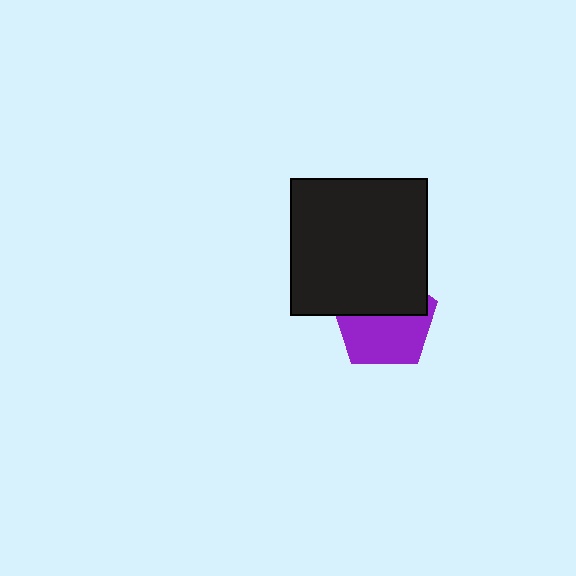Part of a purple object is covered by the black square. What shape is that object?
It is a pentagon.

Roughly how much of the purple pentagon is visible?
About half of it is visible (roughly 55%).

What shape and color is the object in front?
The object in front is a black square.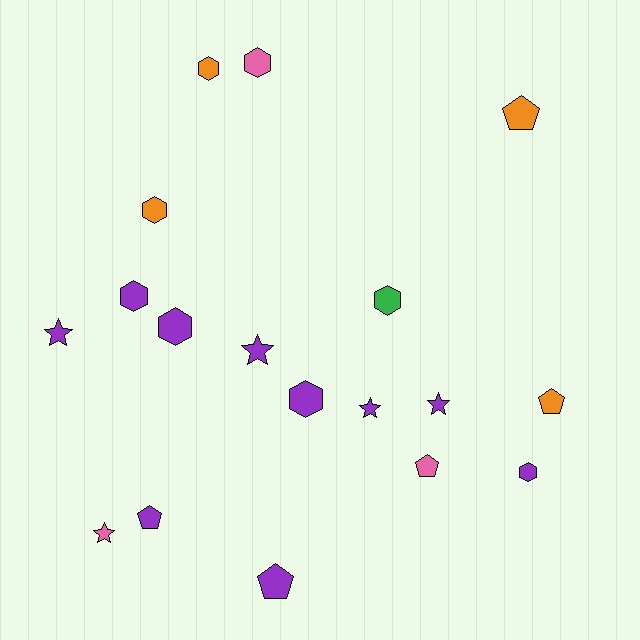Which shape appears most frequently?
Hexagon, with 8 objects.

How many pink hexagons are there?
There is 1 pink hexagon.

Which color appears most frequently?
Purple, with 10 objects.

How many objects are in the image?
There are 18 objects.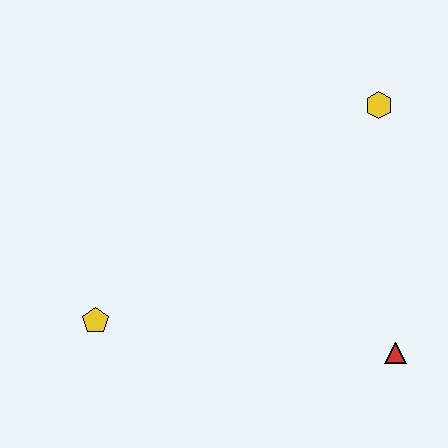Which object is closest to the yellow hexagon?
The red triangle is closest to the yellow hexagon.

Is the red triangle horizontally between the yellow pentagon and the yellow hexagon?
No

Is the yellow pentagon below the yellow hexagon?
Yes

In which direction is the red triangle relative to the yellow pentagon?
The red triangle is to the right of the yellow pentagon.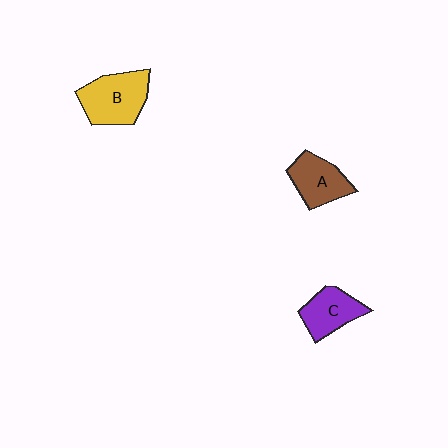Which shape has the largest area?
Shape B (yellow).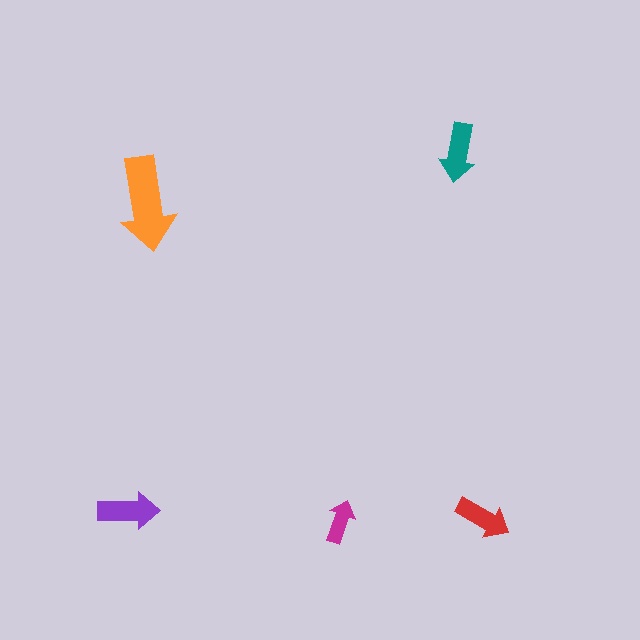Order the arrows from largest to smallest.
the orange one, the purple one, the teal one, the red one, the magenta one.